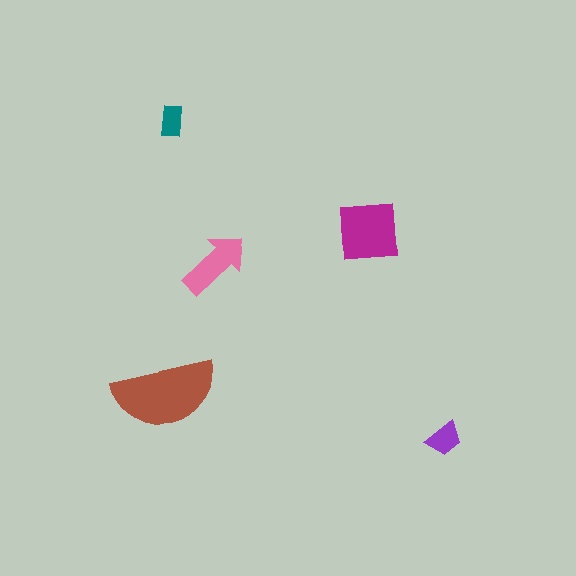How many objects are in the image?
There are 5 objects in the image.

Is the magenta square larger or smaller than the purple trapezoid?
Larger.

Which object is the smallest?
The teal rectangle.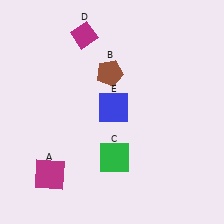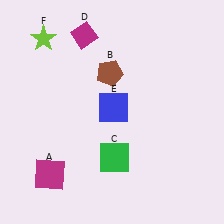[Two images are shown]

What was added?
A lime star (F) was added in Image 2.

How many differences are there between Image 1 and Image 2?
There is 1 difference between the two images.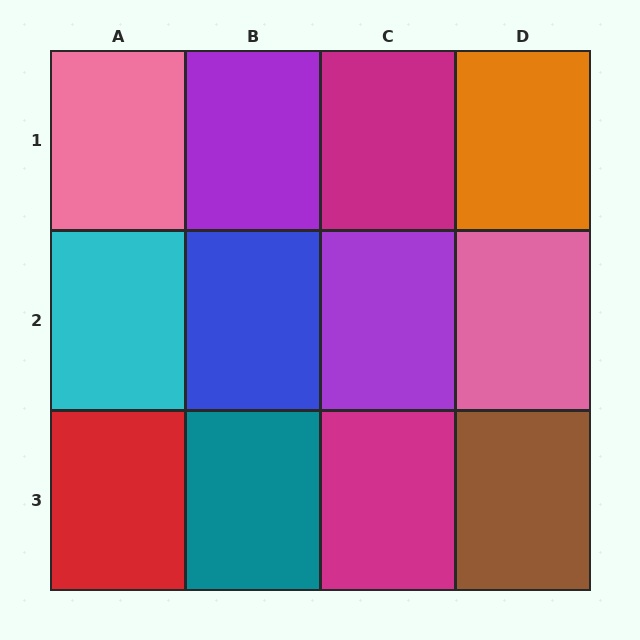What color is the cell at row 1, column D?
Orange.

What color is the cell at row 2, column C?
Purple.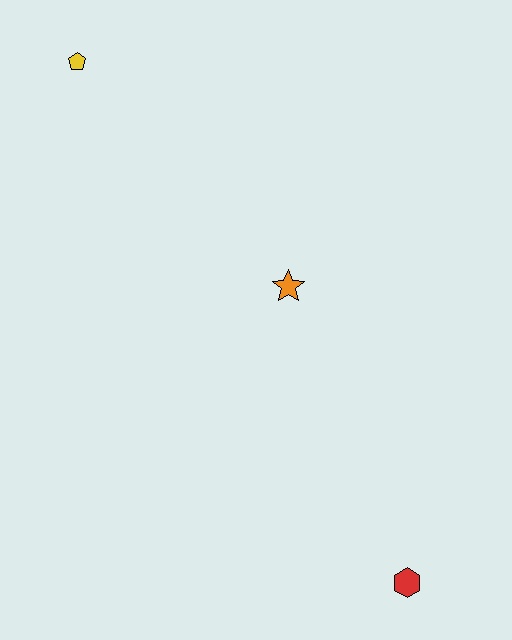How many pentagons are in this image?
There is 1 pentagon.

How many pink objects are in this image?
There are no pink objects.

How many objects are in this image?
There are 3 objects.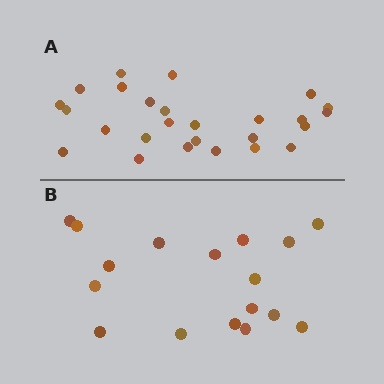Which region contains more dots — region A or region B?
Region A (the top region) has more dots.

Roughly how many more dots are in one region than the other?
Region A has roughly 8 or so more dots than region B.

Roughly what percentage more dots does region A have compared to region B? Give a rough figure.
About 55% more.